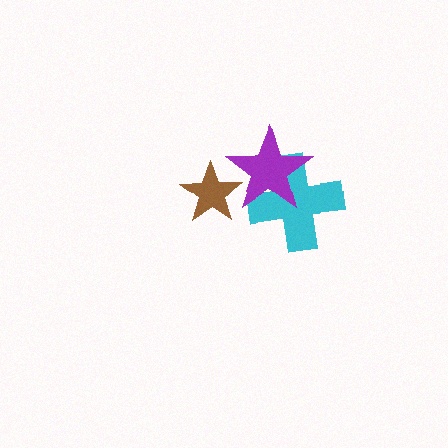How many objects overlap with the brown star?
1 object overlaps with the brown star.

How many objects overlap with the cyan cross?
1 object overlaps with the cyan cross.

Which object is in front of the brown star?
The purple star is in front of the brown star.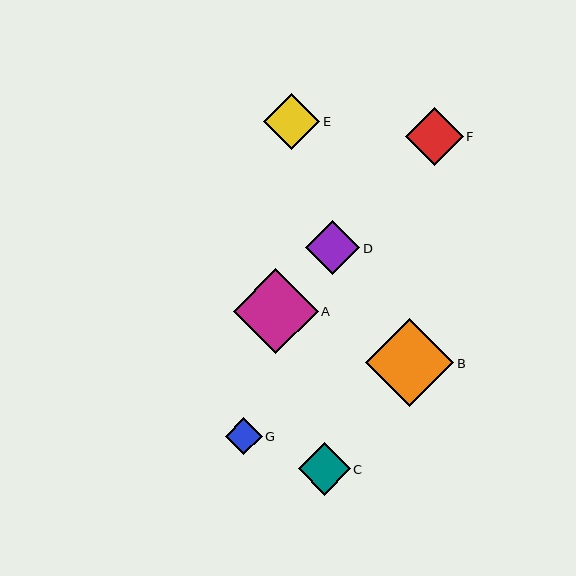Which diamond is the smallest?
Diamond G is the smallest with a size of approximately 37 pixels.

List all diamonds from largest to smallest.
From largest to smallest: B, A, F, E, D, C, G.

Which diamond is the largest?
Diamond B is the largest with a size of approximately 89 pixels.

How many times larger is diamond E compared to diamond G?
Diamond E is approximately 1.5 times the size of diamond G.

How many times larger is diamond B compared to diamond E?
Diamond B is approximately 1.6 times the size of diamond E.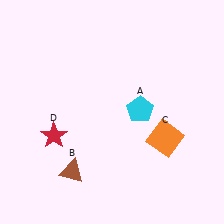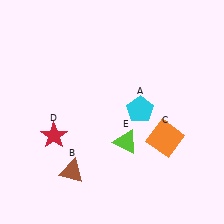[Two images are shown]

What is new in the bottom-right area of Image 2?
A lime triangle (E) was added in the bottom-right area of Image 2.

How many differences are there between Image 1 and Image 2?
There is 1 difference between the two images.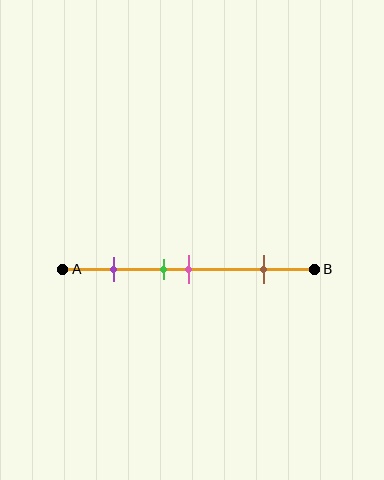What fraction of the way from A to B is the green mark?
The green mark is approximately 40% (0.4) of the way from A to B.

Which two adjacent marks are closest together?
The green and pink marks are the closest adjacent pair.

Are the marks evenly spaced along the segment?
No, the marks are not evenly spaced.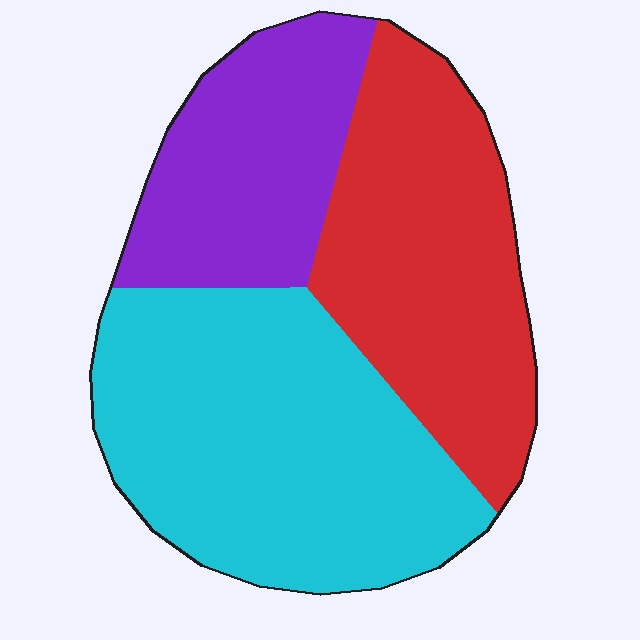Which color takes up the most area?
Cyan, at roughly 45%.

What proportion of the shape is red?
Red takes up about one third (1/3) of the shape.